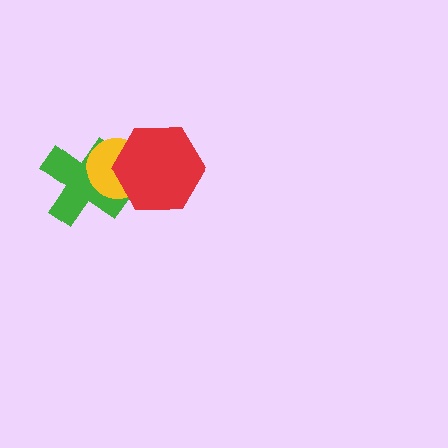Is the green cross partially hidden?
Yes, it is partially covered by another shape.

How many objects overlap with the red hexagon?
2 objects overlap with the red hexagon.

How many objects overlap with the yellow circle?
2 objects overlap with the yellow circle.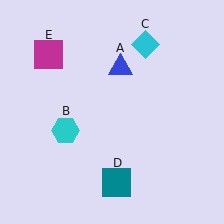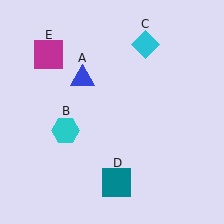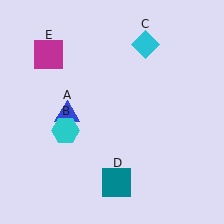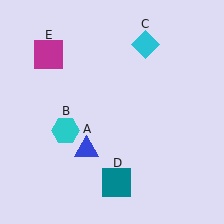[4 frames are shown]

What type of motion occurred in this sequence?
The blue triangle (object A) rotated counterclockwise around the center of the scene.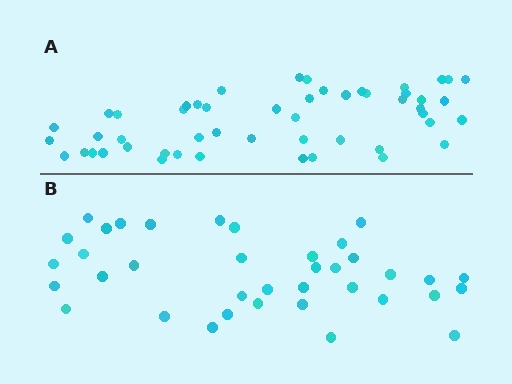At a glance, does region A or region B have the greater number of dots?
Region A (the top region) has more dots.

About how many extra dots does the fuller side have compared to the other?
Region A has approximately 15 more dots than region B.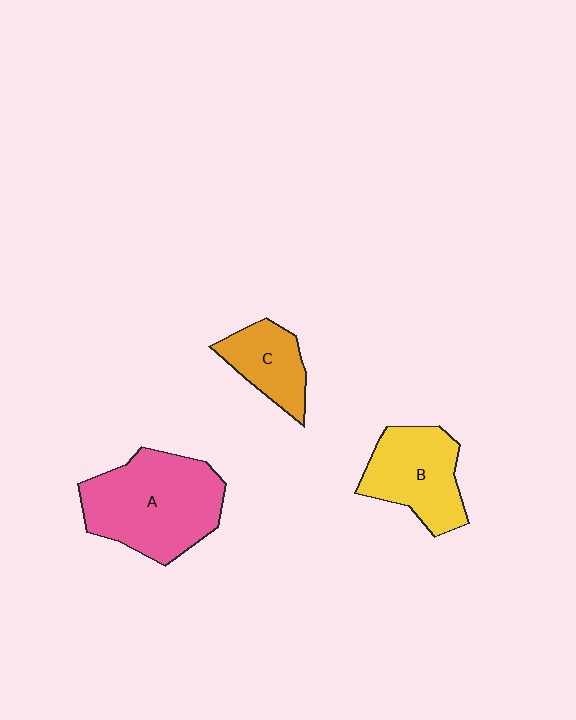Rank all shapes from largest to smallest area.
From largest to smallest: A (pink), B (yellow), C (orange).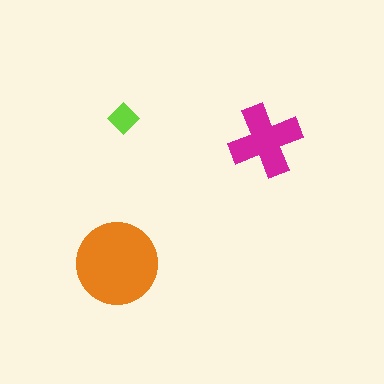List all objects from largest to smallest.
The orange circle, the magenta cross, the lime diamond.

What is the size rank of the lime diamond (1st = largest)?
3rd.